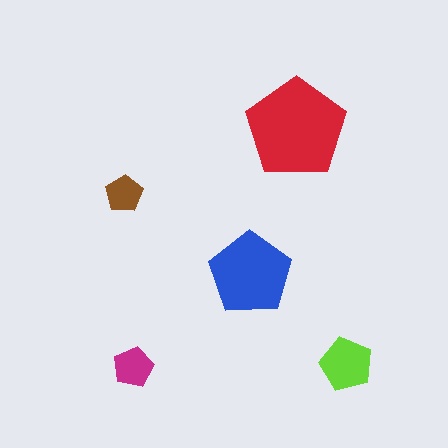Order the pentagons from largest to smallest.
the red one, the blue one, the lime one, the magenta one, the brown one.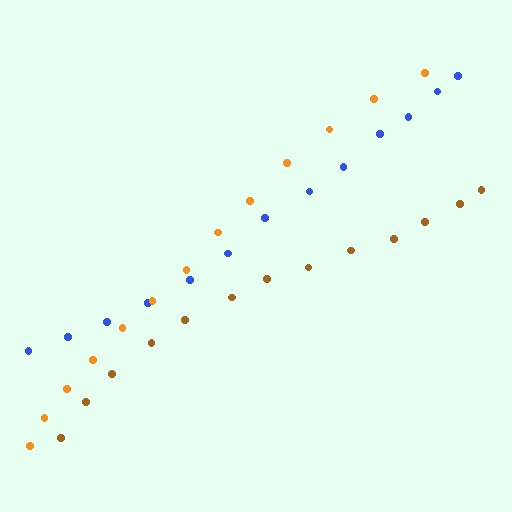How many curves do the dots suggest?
There are 3 distinct paths.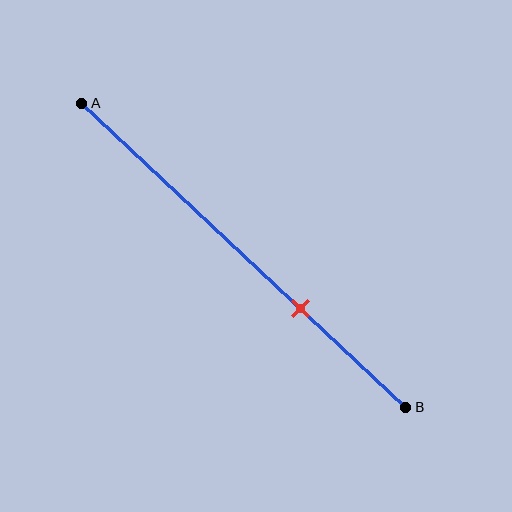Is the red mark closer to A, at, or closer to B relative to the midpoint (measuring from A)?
The red mark is closer to point B than the midpoint of segment AB.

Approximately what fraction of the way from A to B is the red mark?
The red mark is approximately 70% of the way from A to B.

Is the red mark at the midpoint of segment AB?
No, the mark is at about 70% from A, not at the 50% midpoint.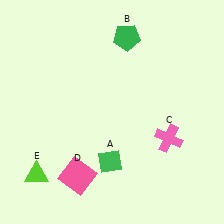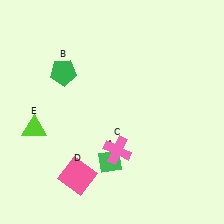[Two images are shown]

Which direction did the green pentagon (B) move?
The green pentagon (B) moved left.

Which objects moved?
The objects that moved are: the green pentagon (B), the pink cross (C), the lime triangle (E).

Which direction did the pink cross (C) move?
The pink cross (C) moved left.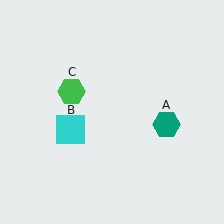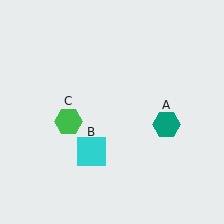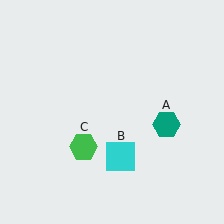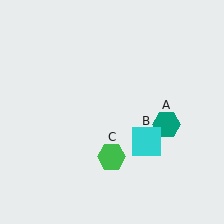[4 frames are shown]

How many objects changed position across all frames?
2 objects changed position: cyan square (object B), green hexagon (object C).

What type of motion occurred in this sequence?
The cyan square (object B), green hexagon (object C) rotated counterclockwise around the center of the scene.